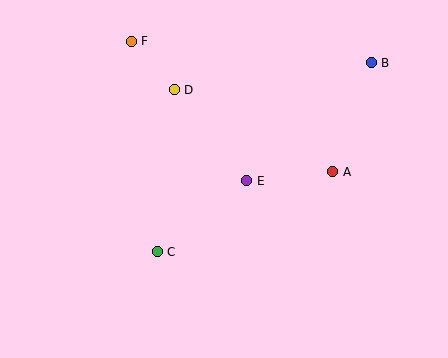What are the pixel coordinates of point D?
Point D is at (174, 90).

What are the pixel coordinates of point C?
Point C is at (157, 252).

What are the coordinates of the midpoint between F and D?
The midpoint between F and D is at (153, 66).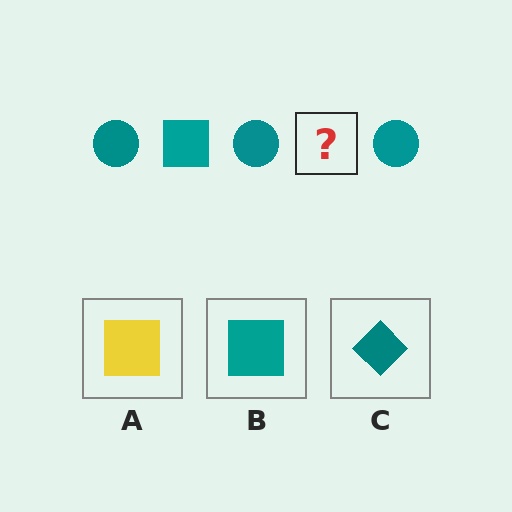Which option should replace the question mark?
Option B.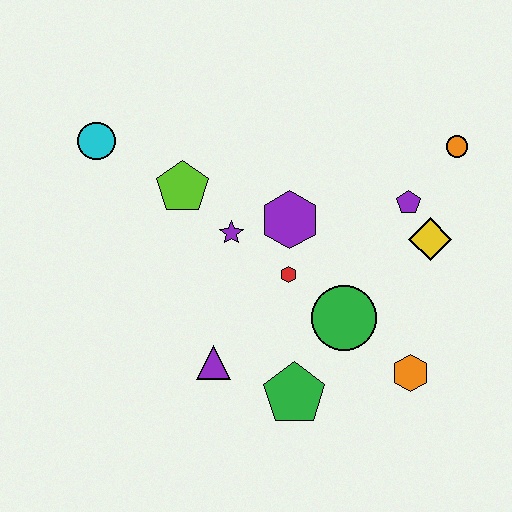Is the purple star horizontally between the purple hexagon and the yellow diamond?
No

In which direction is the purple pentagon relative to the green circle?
The purple pentagon is above the green circle.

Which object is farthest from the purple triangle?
The orange circle is farthest from the purple triangle.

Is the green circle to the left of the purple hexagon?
No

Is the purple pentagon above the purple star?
Yes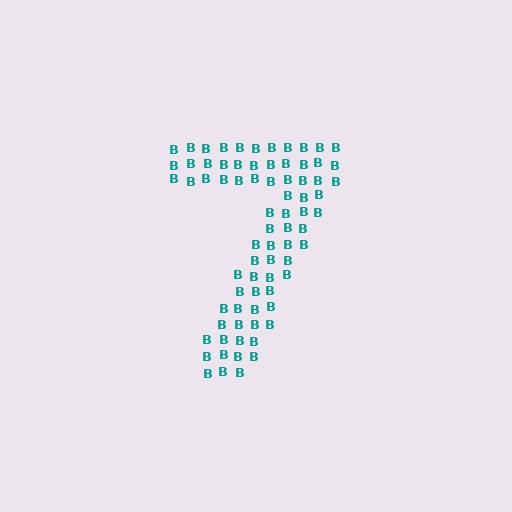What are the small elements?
The small elements are letter B's.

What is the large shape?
The large shape is the digit 7.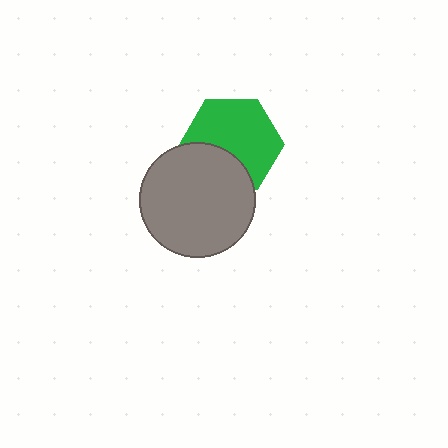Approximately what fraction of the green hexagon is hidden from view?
Roughly 32% of the green hexagon is hidden behind the gray circle.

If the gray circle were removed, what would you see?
You would see the complete green hexagon.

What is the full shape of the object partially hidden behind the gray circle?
The partially hidden object is a green hexagon.